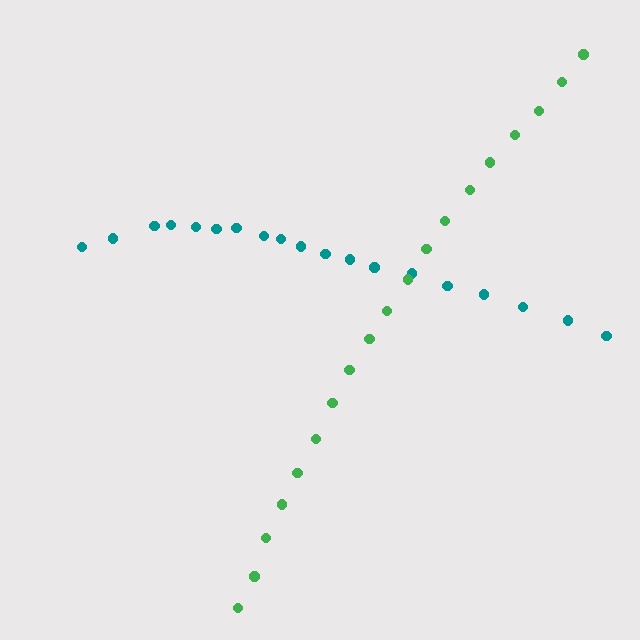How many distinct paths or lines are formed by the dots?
There are 2 distinct paths.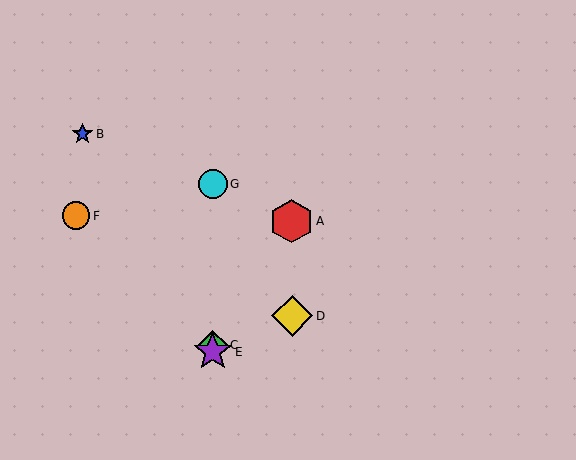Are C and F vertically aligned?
No, C is at x≈213 and F is at x≈76.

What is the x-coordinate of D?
Object D is at x≈292.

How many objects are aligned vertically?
3 objects (C, E, G) are aligned vertically.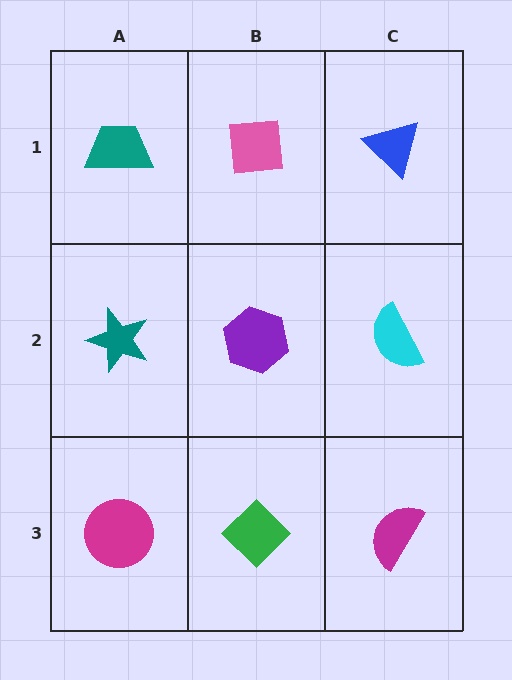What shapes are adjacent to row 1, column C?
A cyan semicircle (row 2, column C), a pink square (row 1, column B).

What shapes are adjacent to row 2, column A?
A teal trapezoid (row 1, column A), a magenta circle (row 3, column A), a purple hexagon (row 2, column B).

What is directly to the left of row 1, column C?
A pink square.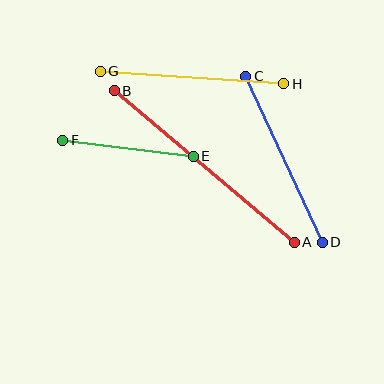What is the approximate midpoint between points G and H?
The midpoint is at approximately (192, 77) pixels.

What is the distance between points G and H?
The distance is approximately 184 pixels.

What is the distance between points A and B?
The distance is approximately 235 pixels.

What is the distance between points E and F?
The distance is approximately 131 pixels.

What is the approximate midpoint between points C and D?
The midpoint is at approximately (284, 159) pixels.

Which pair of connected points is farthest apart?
Points A and B are farthest apart.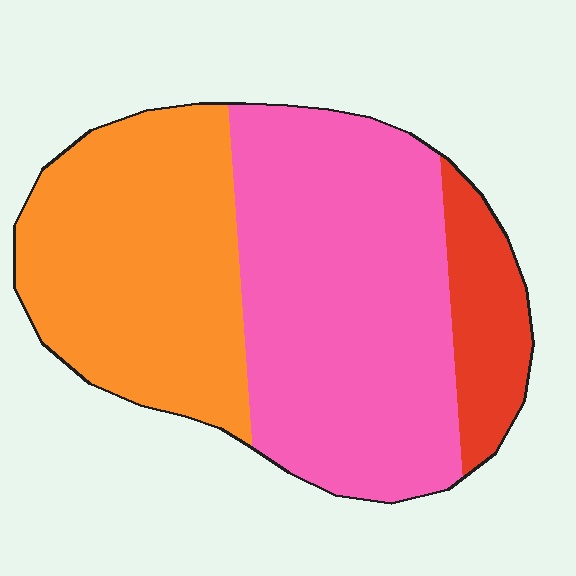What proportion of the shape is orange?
Orange covers 38% of the shape.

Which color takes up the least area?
Red, at roughly 10%.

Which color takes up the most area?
Pink, at roughly 50%.